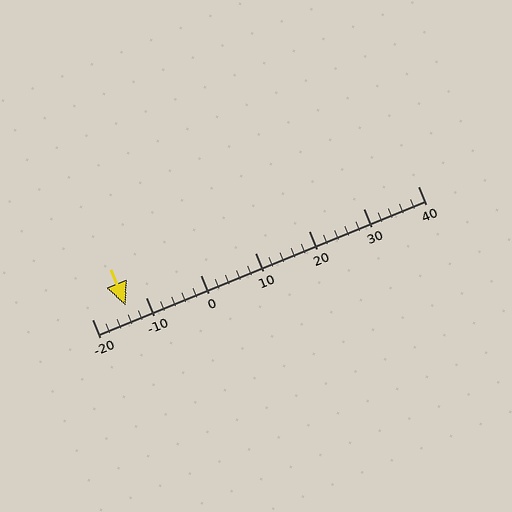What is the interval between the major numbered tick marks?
The major tick marks are spaced 10 units apart.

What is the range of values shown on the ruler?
The ruler shows values from -20 to 40.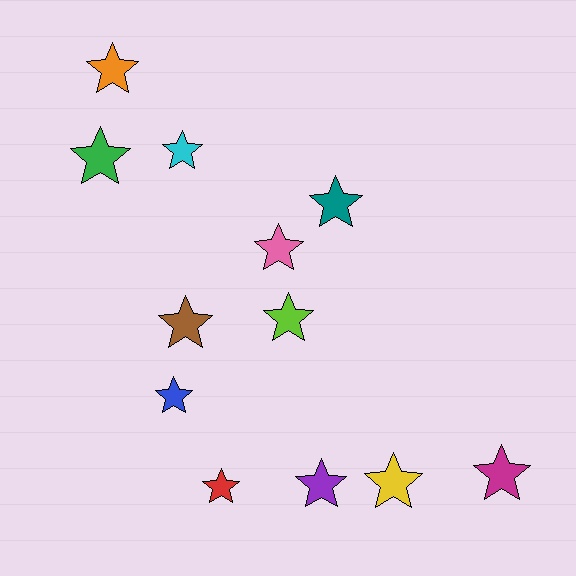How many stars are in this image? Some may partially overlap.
There are 12 stars.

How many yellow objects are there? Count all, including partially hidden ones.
There is 1 yellow object.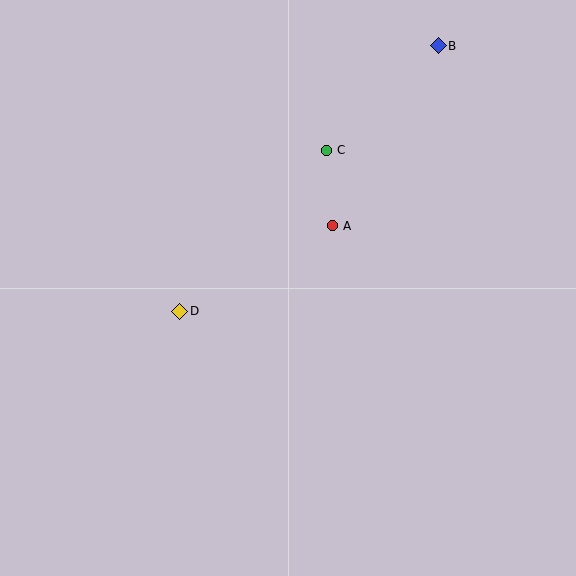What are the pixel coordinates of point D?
Point D is at (180, 311).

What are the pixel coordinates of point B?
Point B is at (438, 46).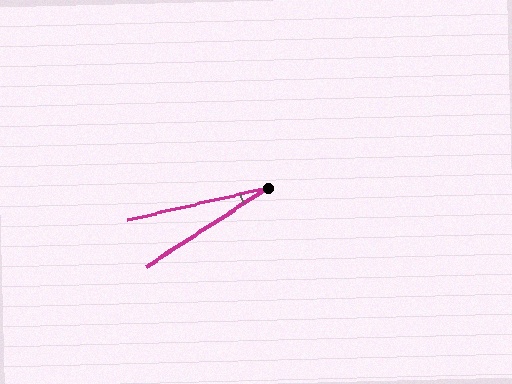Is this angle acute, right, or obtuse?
It is acute.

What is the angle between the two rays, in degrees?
Approximately 20 degrees.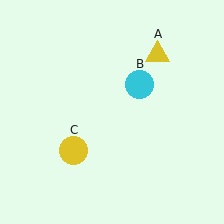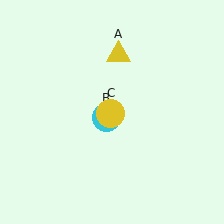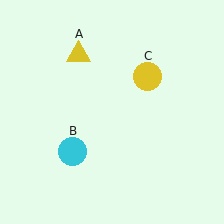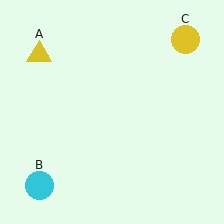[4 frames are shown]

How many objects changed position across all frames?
3 objects changed position: yellow triangle (object A), cyan circle (object B), yellow circle (object C).